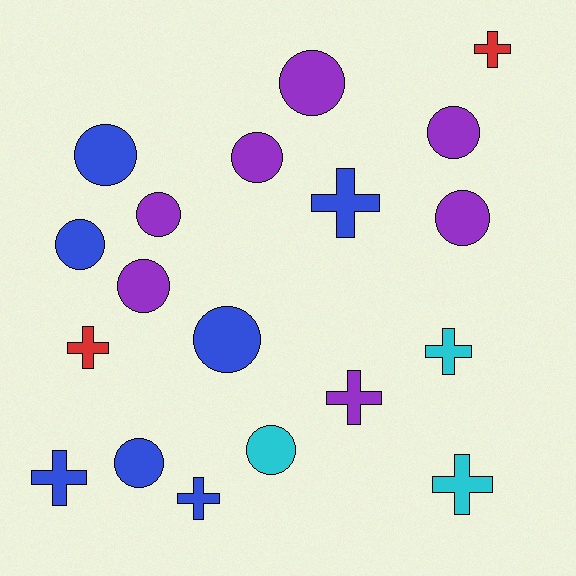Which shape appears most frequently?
Circle, with 11 objects.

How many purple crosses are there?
There is 1 purple cross.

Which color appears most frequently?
Blue, with 7 objects.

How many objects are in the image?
There are 19 objects.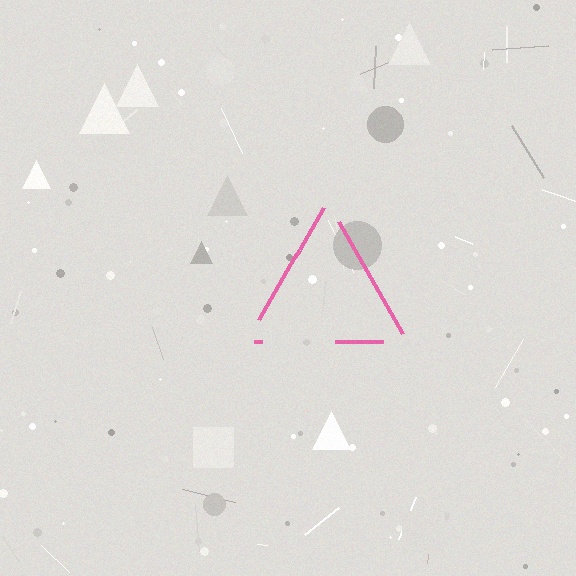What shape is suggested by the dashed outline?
The dashed outline suggests a triangle.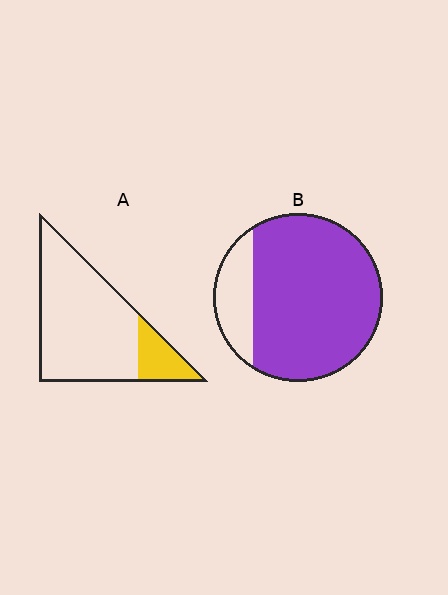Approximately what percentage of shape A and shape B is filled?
A is approximately 15% and B is approximately 80%.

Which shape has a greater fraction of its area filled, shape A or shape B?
Shape B.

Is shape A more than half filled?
No.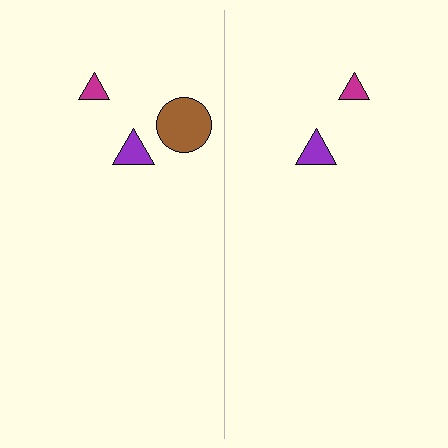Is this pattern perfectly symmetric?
No, the pattern is not perfectly symmetric. A brown circle is missing from the right side.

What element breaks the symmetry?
A brown circle is missing from the right side.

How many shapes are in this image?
There are 5 shapes in this image.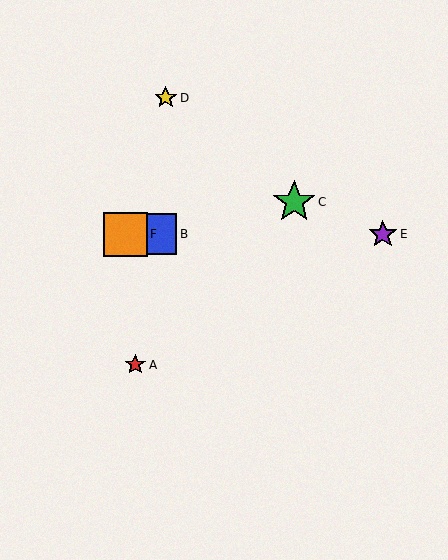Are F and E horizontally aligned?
Yes, both are at y≈234.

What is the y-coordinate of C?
Object C is at y≈202.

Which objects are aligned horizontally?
Objects B, E, F are aligned horizontally.